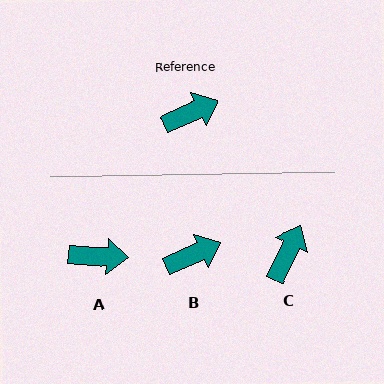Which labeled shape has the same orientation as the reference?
B.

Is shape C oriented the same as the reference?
No, it is off by about 41 degrees.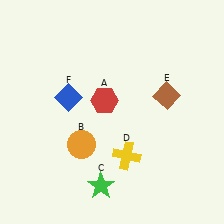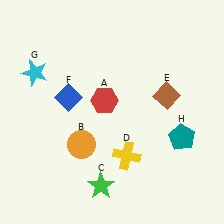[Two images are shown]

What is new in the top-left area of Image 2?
A cyan star (G) was added in the top-left area of Image 2.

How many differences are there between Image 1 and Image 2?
There are 2 differences between the two images.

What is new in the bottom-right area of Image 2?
A teal pentagon (H) was added in the bottom-right area of Image 2.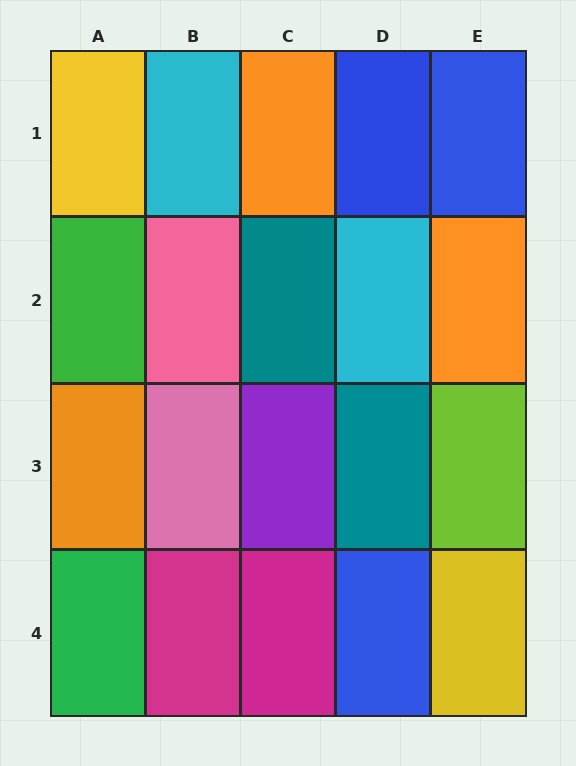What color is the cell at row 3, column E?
Lime.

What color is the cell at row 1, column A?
Yellow.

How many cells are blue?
3 cells are blue.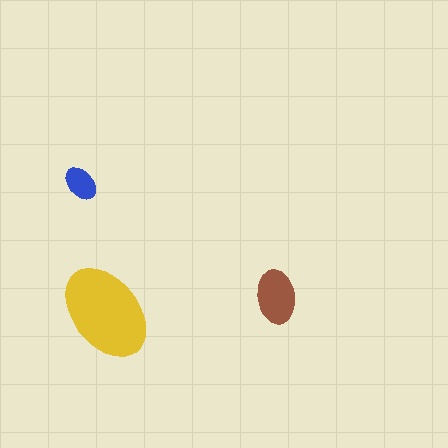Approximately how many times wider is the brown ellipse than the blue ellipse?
About 1.5 times wider.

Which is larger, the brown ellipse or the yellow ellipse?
The yellow one.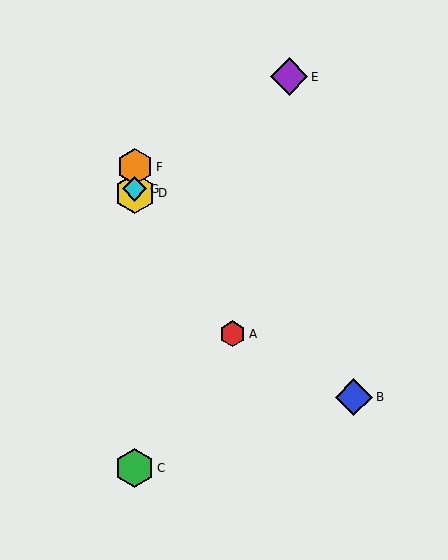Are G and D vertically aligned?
Yes, both are at x≈135.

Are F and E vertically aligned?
No, F is at x≈135 and E is at x≈289.